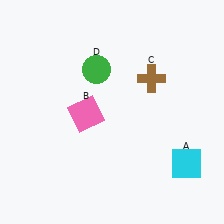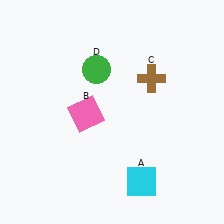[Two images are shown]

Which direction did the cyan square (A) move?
The cyan square (A) moved left.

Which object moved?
The cyan square (A) moved left.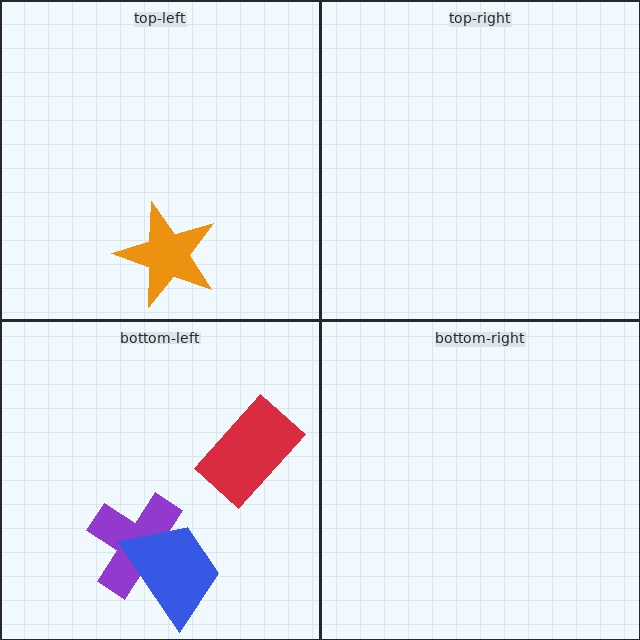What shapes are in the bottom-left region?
The purple cross, the red rectangle, the blue trapezoid.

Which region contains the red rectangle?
The bottom-left region.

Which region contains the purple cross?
The bottom-left region.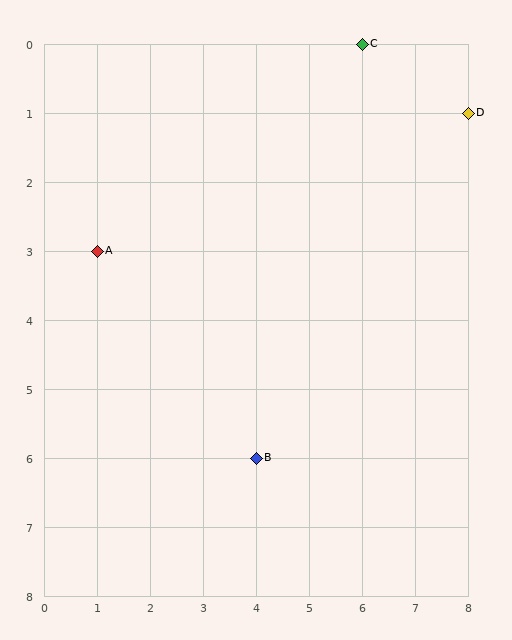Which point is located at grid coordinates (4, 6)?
Point B is at (4, 6).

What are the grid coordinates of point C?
Point C is at grid coordinates (6, 0).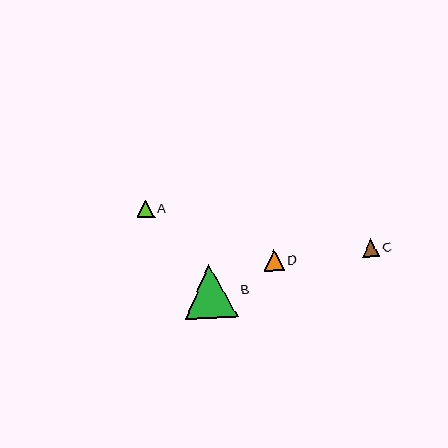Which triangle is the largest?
Triangle B is the largest with a size of approximately 54 pixels.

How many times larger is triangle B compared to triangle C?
Triangle B is approximately 3.1 times the size of triangle C.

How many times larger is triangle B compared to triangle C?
Triangle B is approximately 3.1 times the size of triangle C.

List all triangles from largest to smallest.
From largest to smallest: B, D, C, A.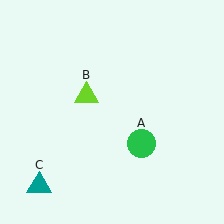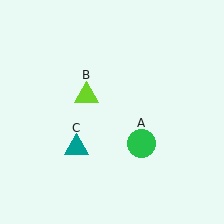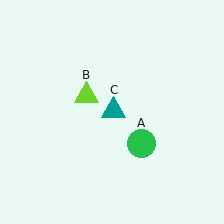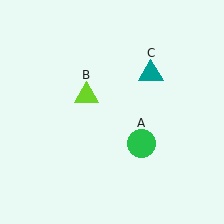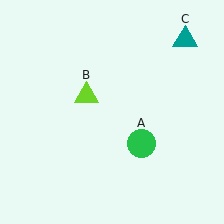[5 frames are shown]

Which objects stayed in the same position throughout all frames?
Green circle (object A) and lime triangle (object B) remained stationary.